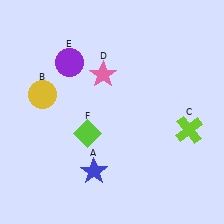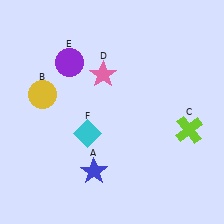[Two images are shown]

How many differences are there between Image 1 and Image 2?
There is 1 difference between the two images.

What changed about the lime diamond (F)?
In Image 1, F is lime. In Image 2, it changed to cyan.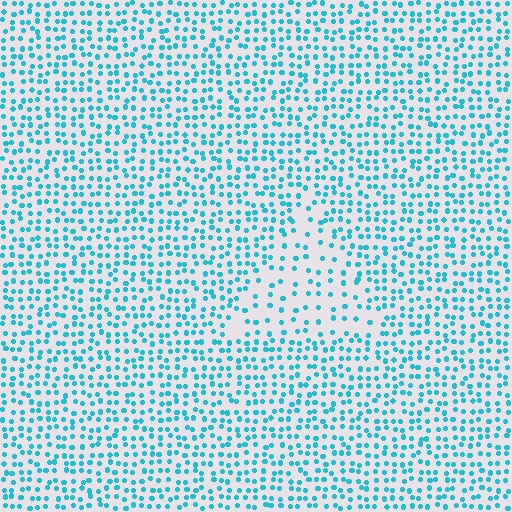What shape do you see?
I see a triangle.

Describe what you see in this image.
The image contains small cyan elements arranged at two different densities. A triangle-shaped region is visible where the elements are less densely packed than the surrounding area.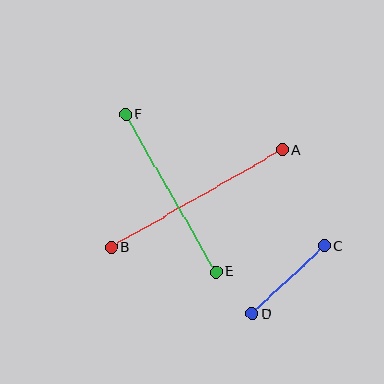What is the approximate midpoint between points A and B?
The midpoint is at approximately (197, 199) pixels.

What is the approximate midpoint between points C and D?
The midpoint is at approximately (288, 280) pixels.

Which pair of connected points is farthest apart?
Points A and B are farthest apart.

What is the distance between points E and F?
The distance is approximately 181 pixels.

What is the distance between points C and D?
The distance is approximately 99 pixels.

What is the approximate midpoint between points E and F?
The midpoint is at approximately (171, 193) pixels.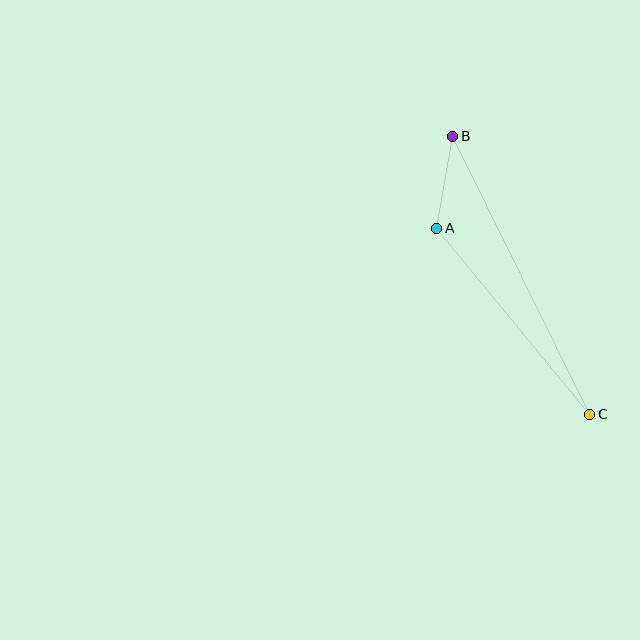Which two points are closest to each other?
Points A and B are closest to each other.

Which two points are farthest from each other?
Points B and C are farthest from each other.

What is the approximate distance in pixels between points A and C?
The distance between A and C is approximately 241 pixels.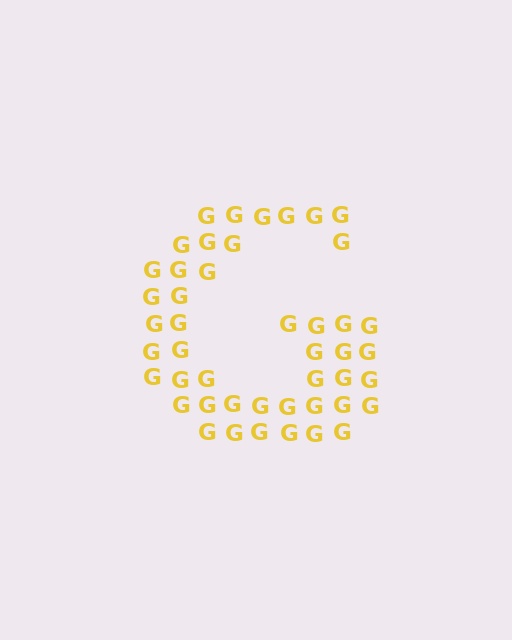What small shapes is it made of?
It is made of small letter G's.